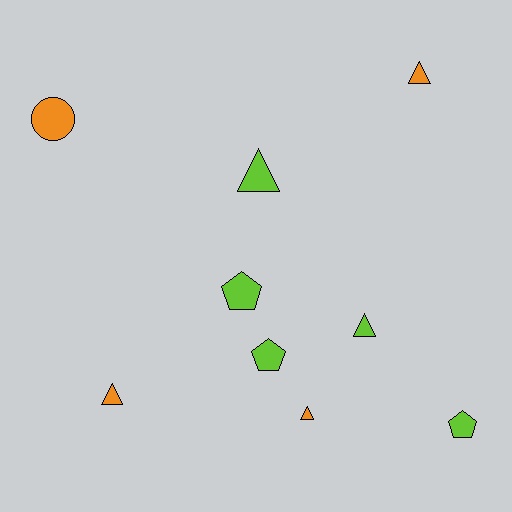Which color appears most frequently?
Lime, with 5 objects.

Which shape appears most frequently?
Triangle, with 5 objects.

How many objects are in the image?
There are 9 objects.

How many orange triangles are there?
There are 3 orange triangles.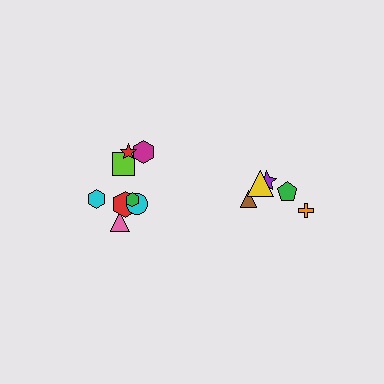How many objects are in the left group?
There are 8 objects.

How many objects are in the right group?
There are 5 objects.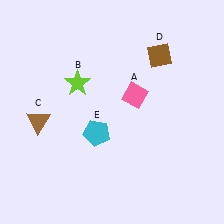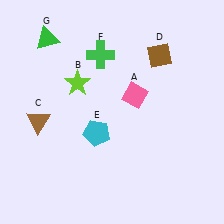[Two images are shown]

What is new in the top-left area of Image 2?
A green cross (F) was added in the top-left area of Image 2.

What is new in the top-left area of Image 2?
A green triangle (G) was added in the top-left area of Image 2.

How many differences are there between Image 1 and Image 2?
There are 2 differences between the two images.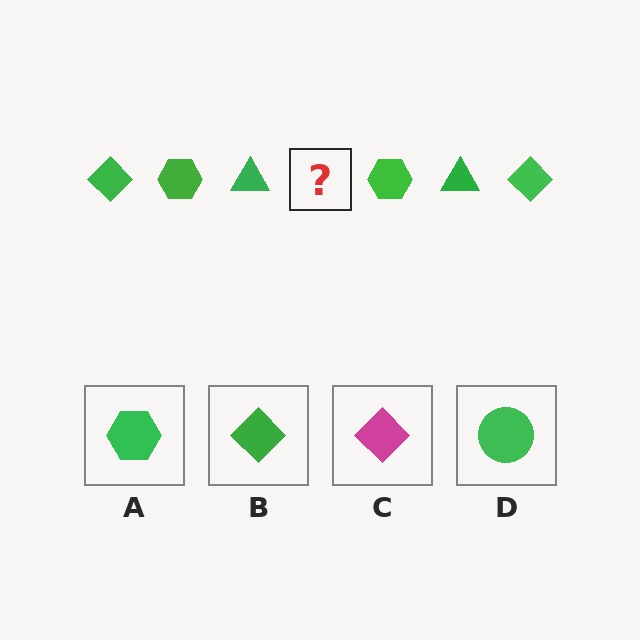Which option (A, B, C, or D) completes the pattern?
B.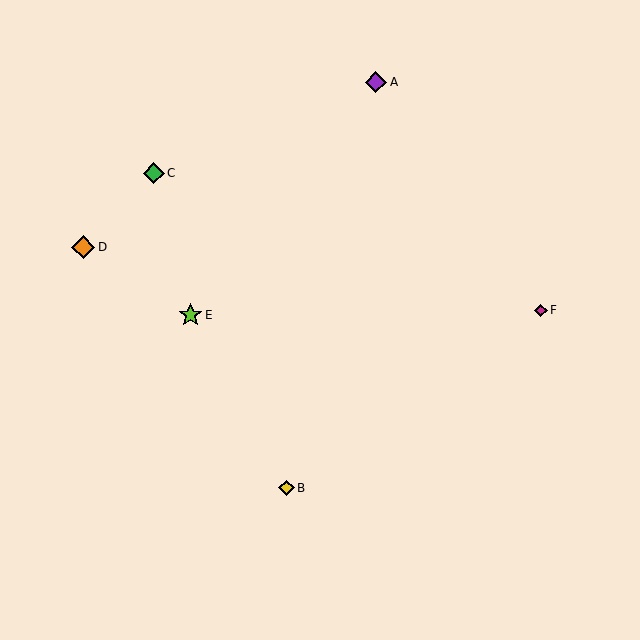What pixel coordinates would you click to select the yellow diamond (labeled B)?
Click at (287, 488) to select the yellow diamond B.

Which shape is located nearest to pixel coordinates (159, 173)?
The green diamond (labeled C) at (154, 173) is nearest to that location.